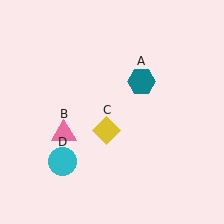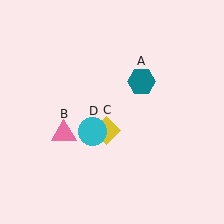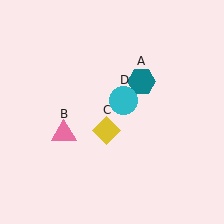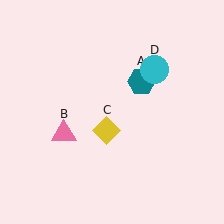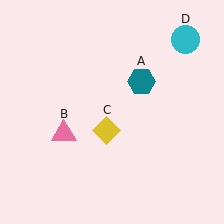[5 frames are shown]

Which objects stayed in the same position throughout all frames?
Teal hexagon (object A) and pink triangle (object B) and yellow diamond (object C) remained stationary.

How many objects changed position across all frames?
1 object changed position: cyan circle (object D).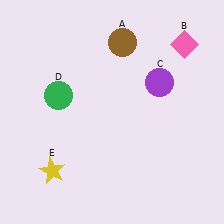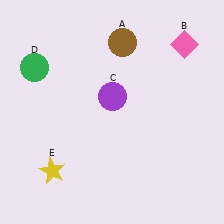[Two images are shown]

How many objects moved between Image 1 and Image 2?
2 objects moved between the two images.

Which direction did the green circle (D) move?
The green circle (D) moved up.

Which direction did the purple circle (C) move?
The purple circle (C) moved left.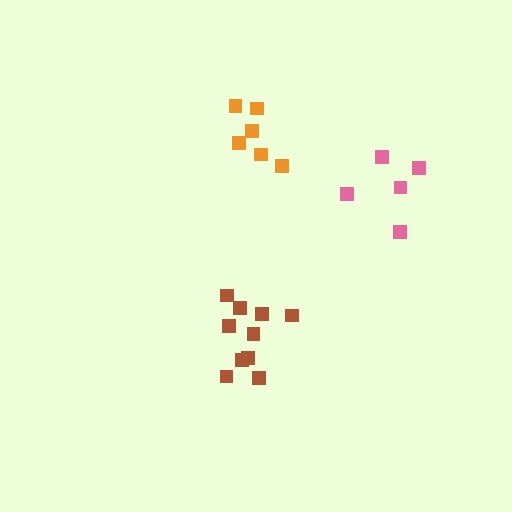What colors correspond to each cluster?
The clusters are colored: brown, orange, pink.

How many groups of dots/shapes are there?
There are 3 groups.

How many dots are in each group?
Group 1: 10 dots, Group 2: 6 dots, Group 3: 5 dots (21 total).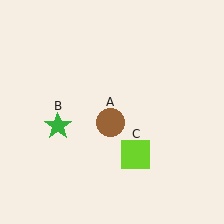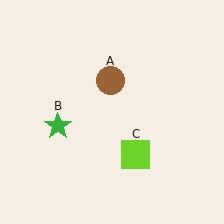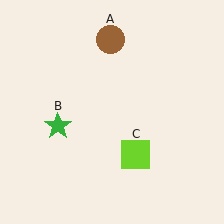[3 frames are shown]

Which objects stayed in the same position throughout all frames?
Green star (object B) and lime square (object C) remained stationary.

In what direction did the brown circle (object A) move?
The brown circle (object A) moved up.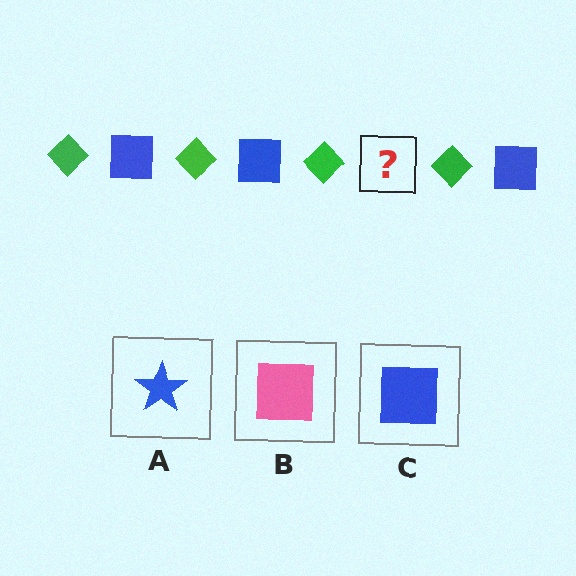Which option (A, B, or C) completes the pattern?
C.